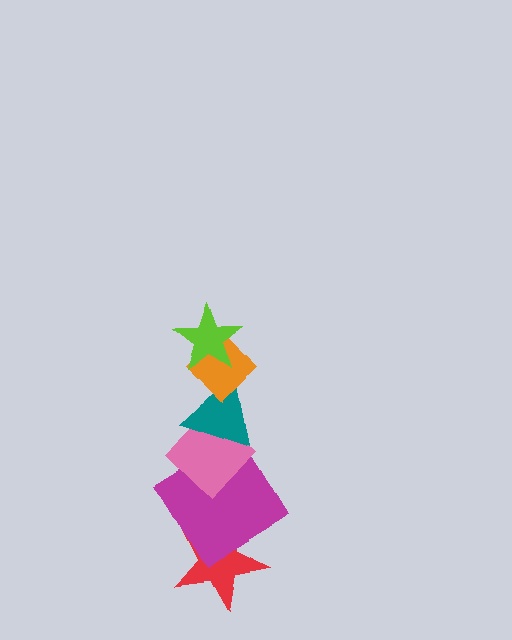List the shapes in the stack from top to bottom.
From top to bottom: the lime star, the orange diamond, the teal triangle, the pink diamond, the magenta diamond, the red star.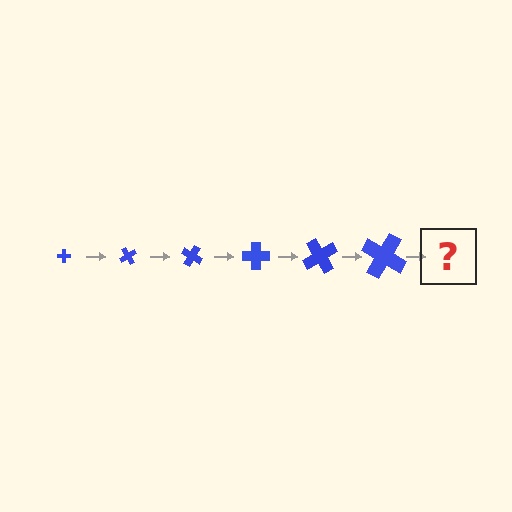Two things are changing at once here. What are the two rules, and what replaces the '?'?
The two rules are that the cross grows larger each step and it rotates 60 degrees each step. The '?' should be a cross, larger than the previous one and rotated 360 degrees from the start.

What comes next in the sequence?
The next element should be a cross, larger than the previous one and rotated 360 degrees from the start.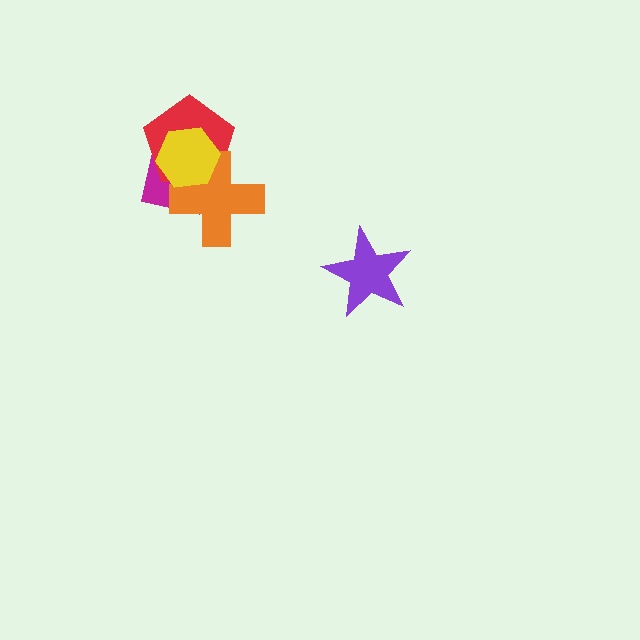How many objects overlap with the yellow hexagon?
3 objects overlap with the yellow hexagon.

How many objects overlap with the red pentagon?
3 objects overlap with the red pentagon.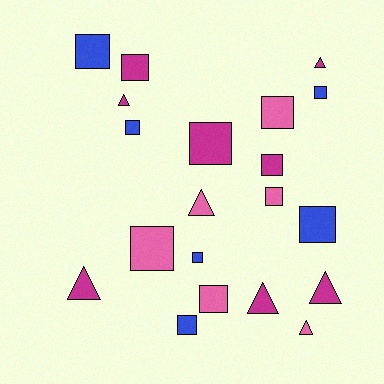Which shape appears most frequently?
Square, with 13 objects.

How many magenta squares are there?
There are 3 magenta squares.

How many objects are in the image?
There are 20 objects.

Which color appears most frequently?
Magenta, with 8 objects.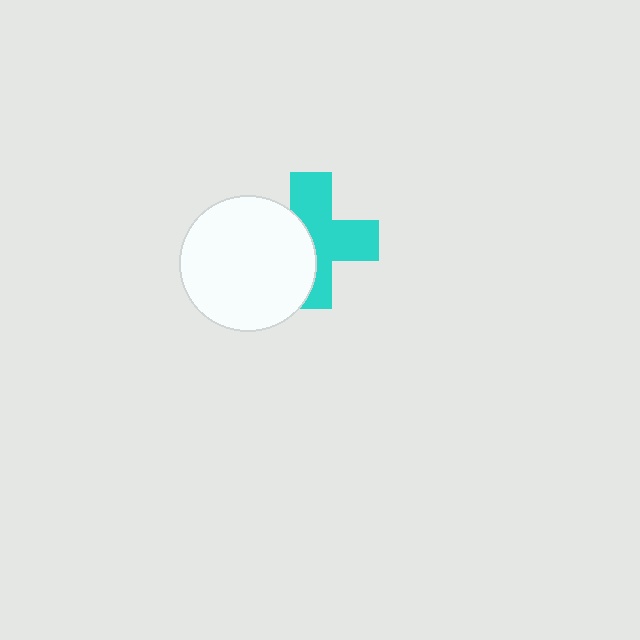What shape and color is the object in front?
The object in front is a white circle.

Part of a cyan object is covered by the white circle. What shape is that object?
It is a cross.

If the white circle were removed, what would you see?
You would see the complete cyan cross.